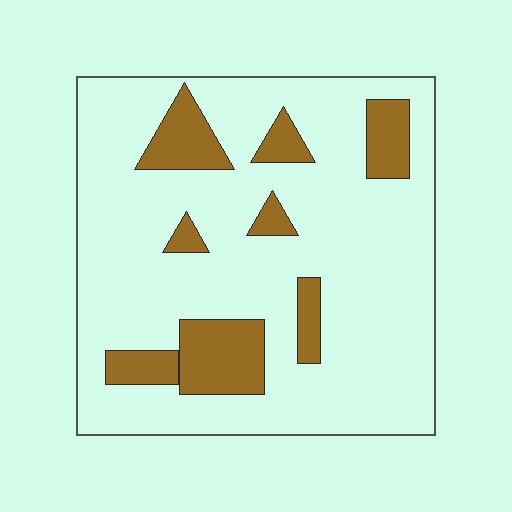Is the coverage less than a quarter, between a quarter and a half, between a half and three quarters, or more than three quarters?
Less than a quarter.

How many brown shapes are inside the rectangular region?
8.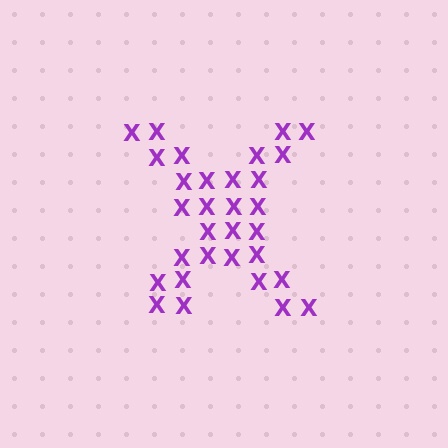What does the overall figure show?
The overall figure shows the letter X.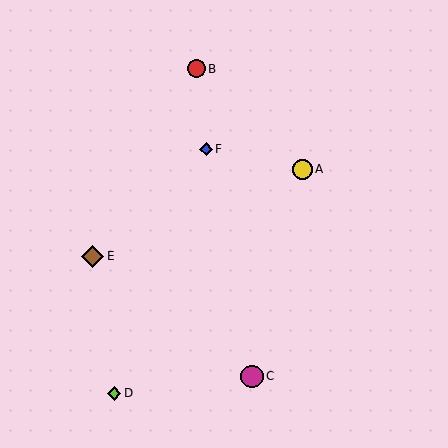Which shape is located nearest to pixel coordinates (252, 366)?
The magenta circle (labeled C) at (252, 377) is nearest to that location.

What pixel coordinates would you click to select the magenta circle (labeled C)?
Click at (252, 377) to select the magenta circle C.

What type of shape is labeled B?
Shape B is a red circle.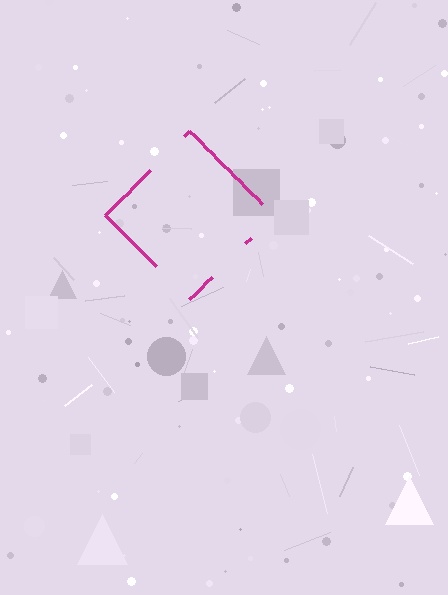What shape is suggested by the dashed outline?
The dashed outline suggests a diamond.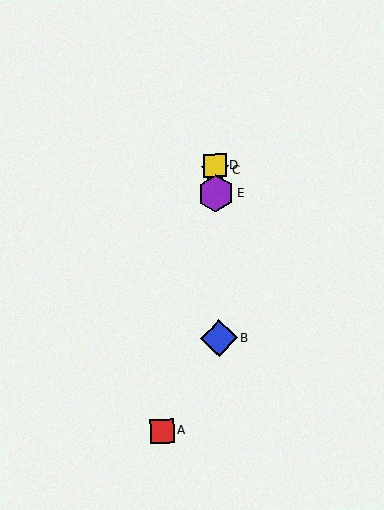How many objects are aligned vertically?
4 objects (B, C, D, E) are aligned vertically.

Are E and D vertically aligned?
Yes, both are at x≈216.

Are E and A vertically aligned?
No, E is at x≈216 and A is at x≈162.